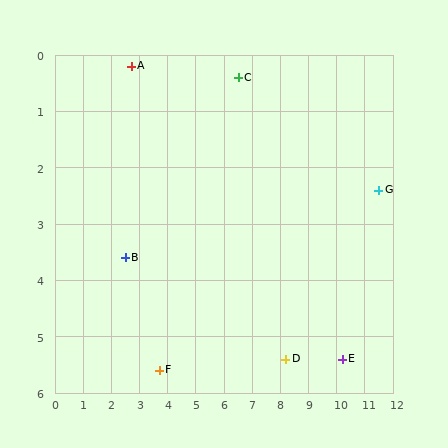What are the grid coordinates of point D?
Point D is at approximately (8.2, 5.4).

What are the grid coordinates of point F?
Point F is at approximately (3.7, 5.6).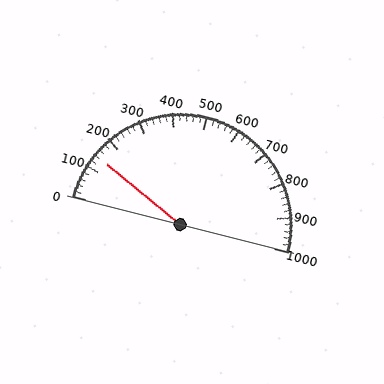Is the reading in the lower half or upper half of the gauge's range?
The reading is in the lower half of the range (0 to 1000).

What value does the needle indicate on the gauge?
The needle indicates approximately 140.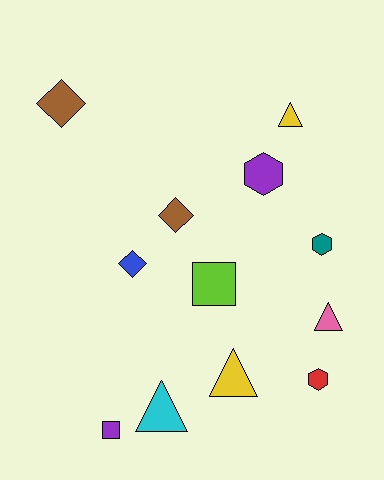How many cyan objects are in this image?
There is 1 cyan object.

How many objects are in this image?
There are 12 objects.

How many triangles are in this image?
There are 4 triangles.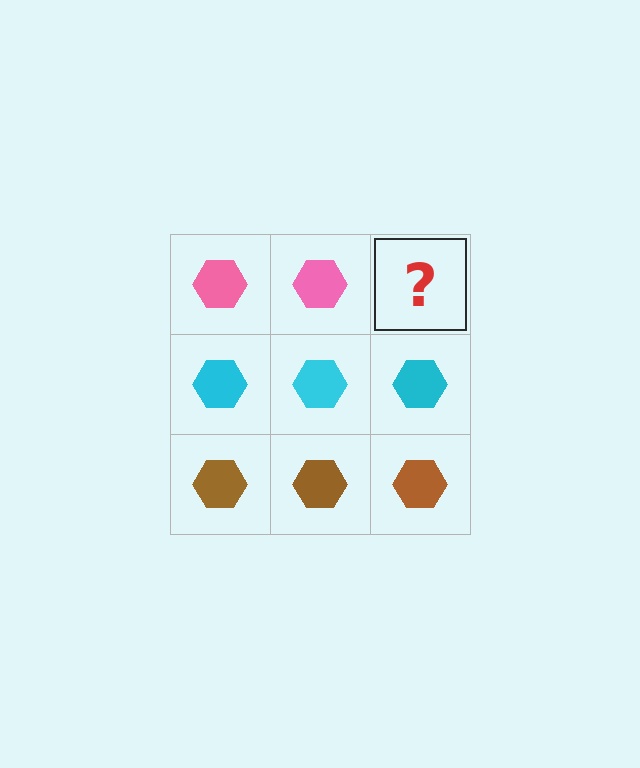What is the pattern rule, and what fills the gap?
The rule is that each row has a consistent color. The gap should be filled with a pink hexagon.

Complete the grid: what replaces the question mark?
The question mark should be replaced with a pink hexagon.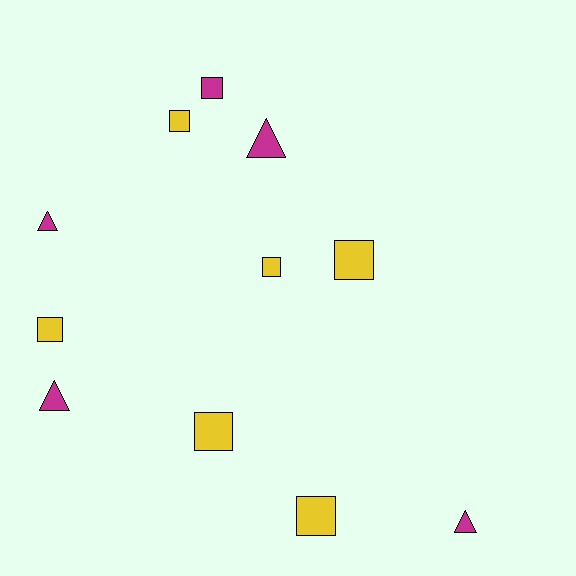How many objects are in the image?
There are 11 objects.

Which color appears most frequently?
Yellow, with 6 objects.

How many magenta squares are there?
There is 1 magenta square.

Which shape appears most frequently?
Square, with 7 objects.